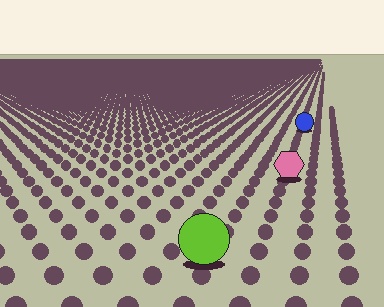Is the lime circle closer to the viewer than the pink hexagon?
Yes. The lime circle is closer — you can tell from the texture gradient: the ground texture is coarser near it.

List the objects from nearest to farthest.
From nearest to farthest: the lime circle, the pink hexagon, the blue circle.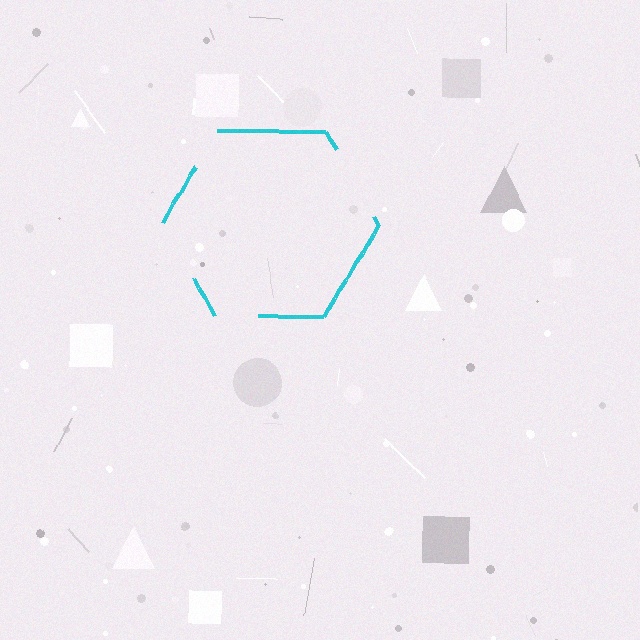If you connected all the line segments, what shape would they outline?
They would outline a hexagon.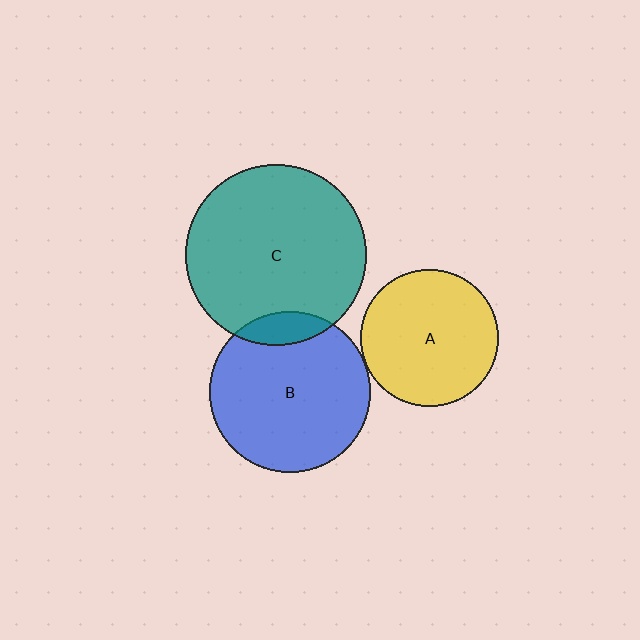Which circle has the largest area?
Circle C (teal).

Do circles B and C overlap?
Yes.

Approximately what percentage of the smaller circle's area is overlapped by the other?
Approximately 10%.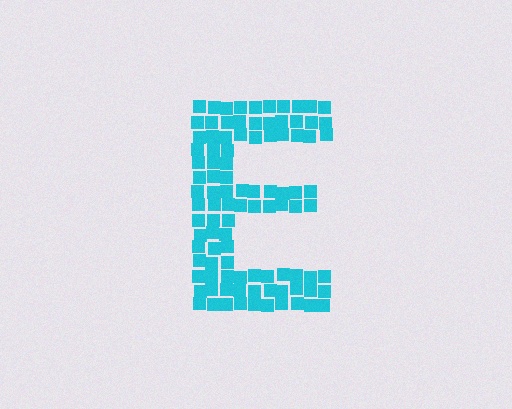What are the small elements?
The small elements are squares.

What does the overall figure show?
The overall figure shows the letter E.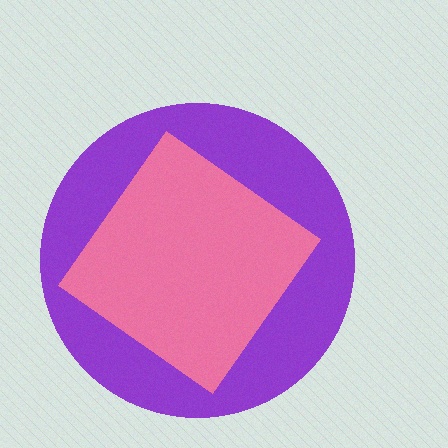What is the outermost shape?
The purple circle.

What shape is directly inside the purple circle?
The pink diamond.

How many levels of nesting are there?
2.